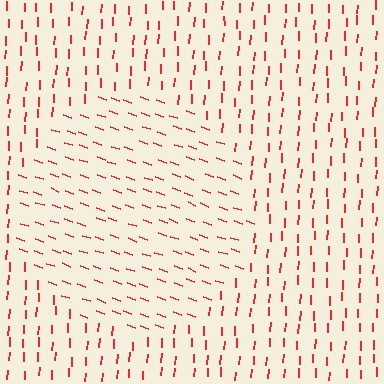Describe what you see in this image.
The image is filled with small red line segments. A circle region in the image has lines oriented differently from the surrounding lines, creating a visible texture boundary.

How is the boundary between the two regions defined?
The boundary is defined purely by a change in line orientation (approximately 73 degrees difference). All lines are the same color and thickness.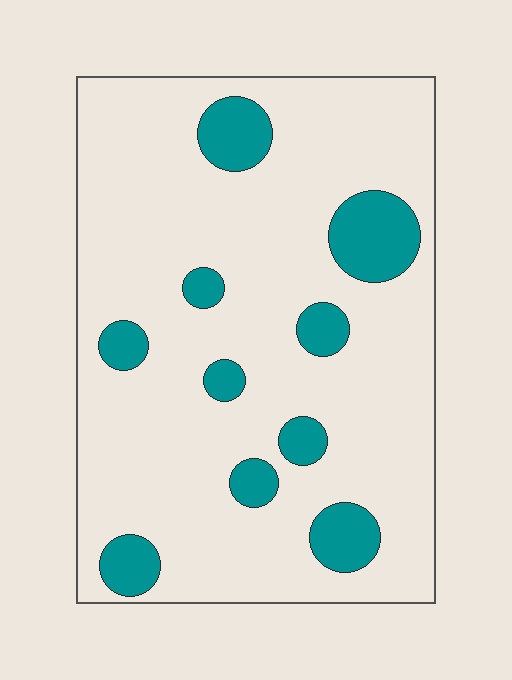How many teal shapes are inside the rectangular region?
10.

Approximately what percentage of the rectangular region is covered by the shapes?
Approximately 15%.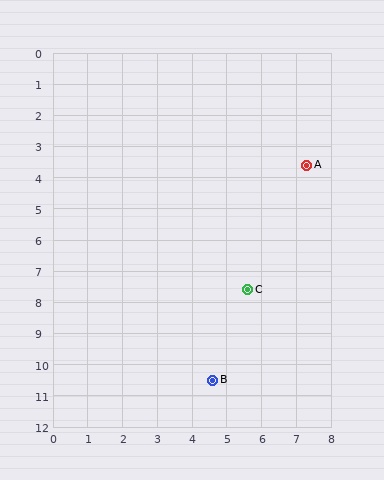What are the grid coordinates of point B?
Point B is at approximately (4.6, 10.5).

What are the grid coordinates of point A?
Point A is at approximately (7.3, 3.6).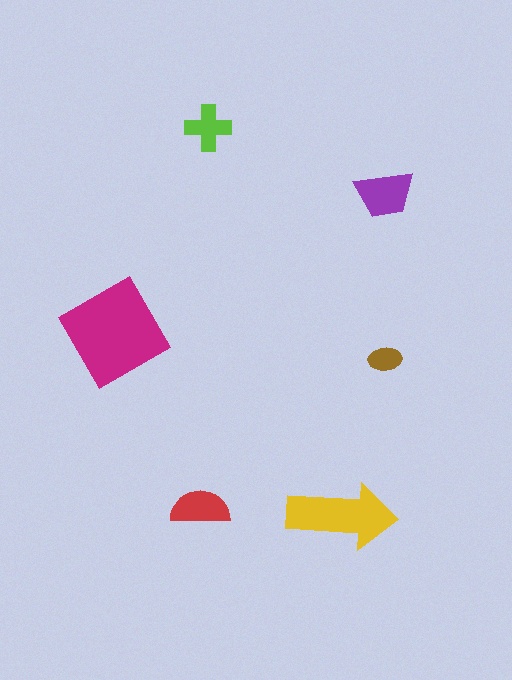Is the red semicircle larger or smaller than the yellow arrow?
Smaller.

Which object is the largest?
The magenta diamond.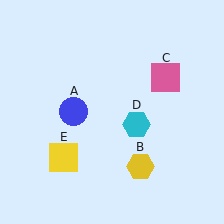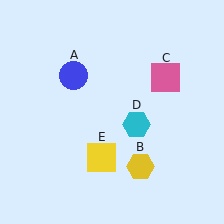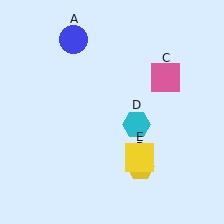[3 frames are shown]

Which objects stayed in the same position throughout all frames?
Yellow hexagon (object B) and pink square (object C) and cyan hexagon (object D) remained stationary.